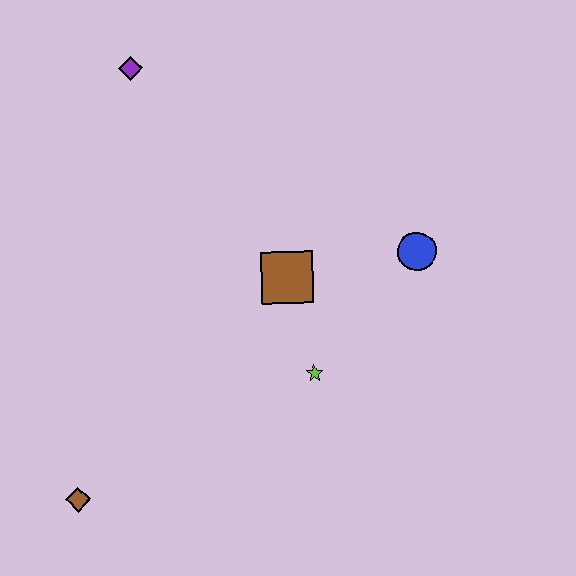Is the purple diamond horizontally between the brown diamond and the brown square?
Yes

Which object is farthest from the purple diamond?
The brown diamond is farthest from the purple diamond.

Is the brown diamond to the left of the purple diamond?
Yes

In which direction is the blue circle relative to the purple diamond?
The blue circle is to the right of the purple diamond.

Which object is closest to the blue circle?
The brown square is closest to the blue circle.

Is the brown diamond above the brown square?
No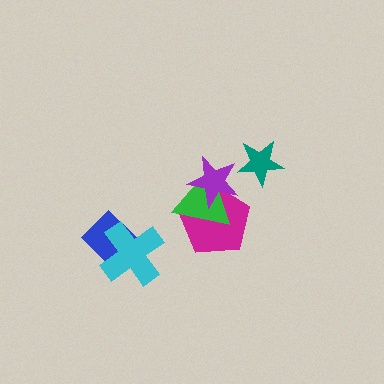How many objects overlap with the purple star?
2 objects overlap with the purple star.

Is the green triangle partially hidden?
Yes, it is partially covered by another shape.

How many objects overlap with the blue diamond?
1 object overlaps with the blue diamond.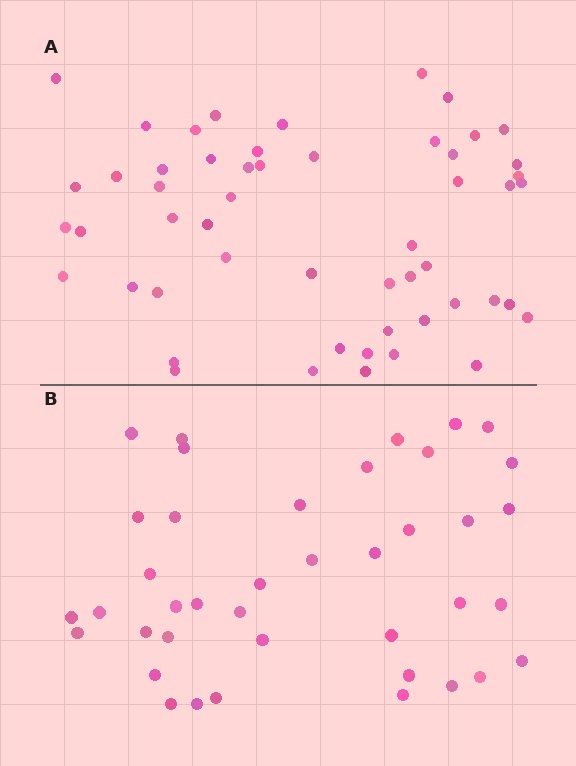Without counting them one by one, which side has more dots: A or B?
Region A (the top region) has more dots.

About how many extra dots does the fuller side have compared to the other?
Region A has approximately 15 more dots than region B.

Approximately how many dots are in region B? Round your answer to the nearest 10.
About 40 dots.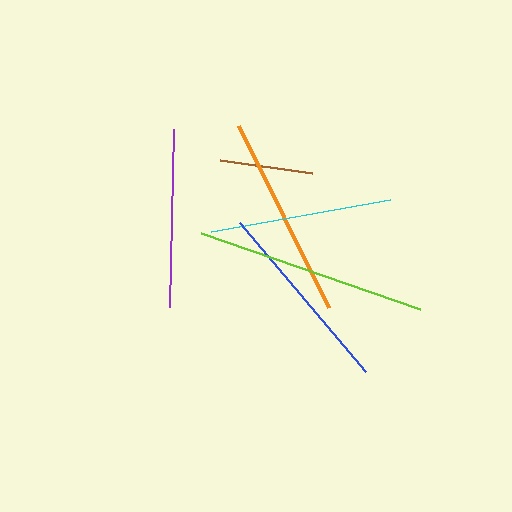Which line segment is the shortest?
The brown line is the shortest at approximately 93 pixels.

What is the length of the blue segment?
The blue segment is approximately 194 pixels long.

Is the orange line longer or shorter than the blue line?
The orange line is longer than the blue line.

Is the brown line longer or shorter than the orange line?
The orange line is longer than the brown line.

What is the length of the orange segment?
The orange segment is approximately 203 pixels long.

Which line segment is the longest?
The lime line is the longest at approximately 232 pixels.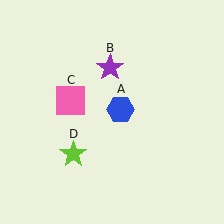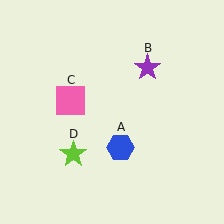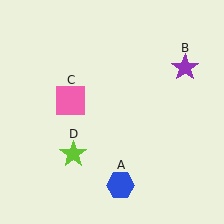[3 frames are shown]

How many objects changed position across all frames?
2 objects changed position: blue hexagon (object A), purple star (object B).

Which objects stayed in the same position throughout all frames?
Pink square (object C) and lime star (object D) remained stationary.